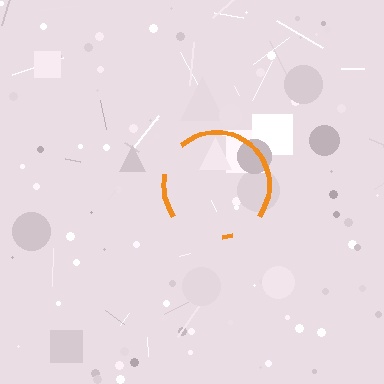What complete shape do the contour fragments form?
The contour fragments form a circle.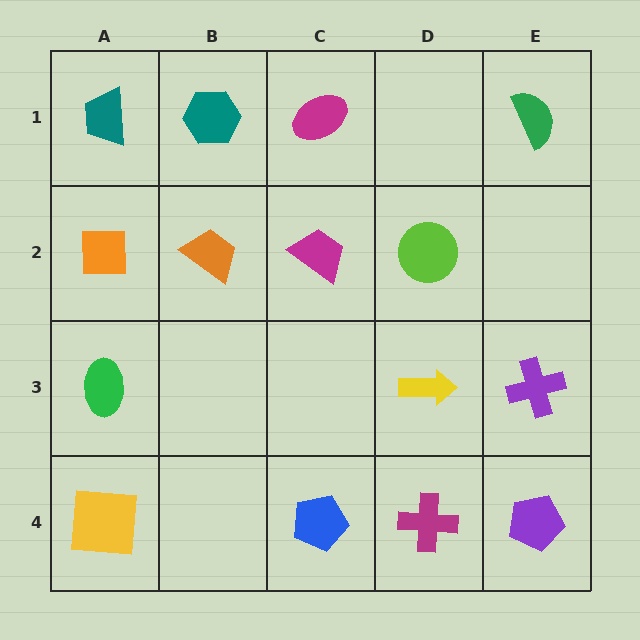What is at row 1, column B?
A teal hexagon.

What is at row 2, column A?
An orange square.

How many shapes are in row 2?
4 shapes.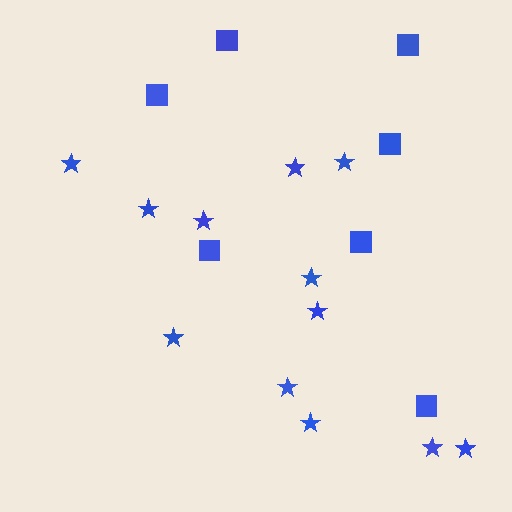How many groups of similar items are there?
There are 2 groups: one group of stars (12) and one group of squares (7).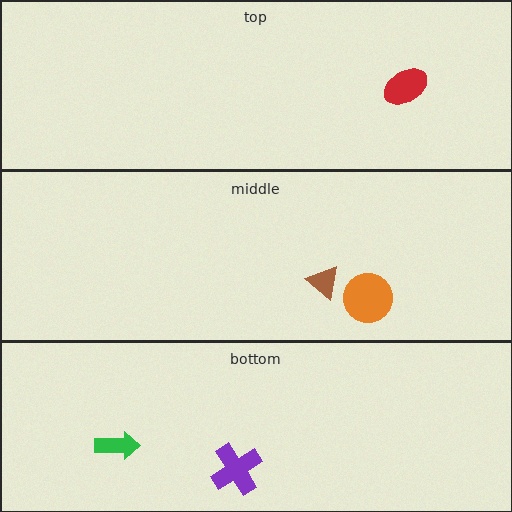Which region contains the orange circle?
The middle region.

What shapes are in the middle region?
The brown triangle, the orange circle.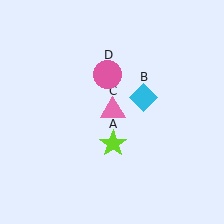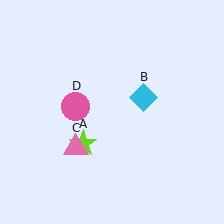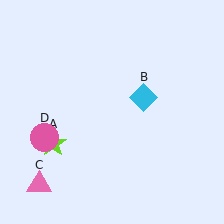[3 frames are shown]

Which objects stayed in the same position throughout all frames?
Cyan diamond (object B) remained stationary.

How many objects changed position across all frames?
3 objects changed position: lime star (object A), pink triangle (object C), pink circle (object D).